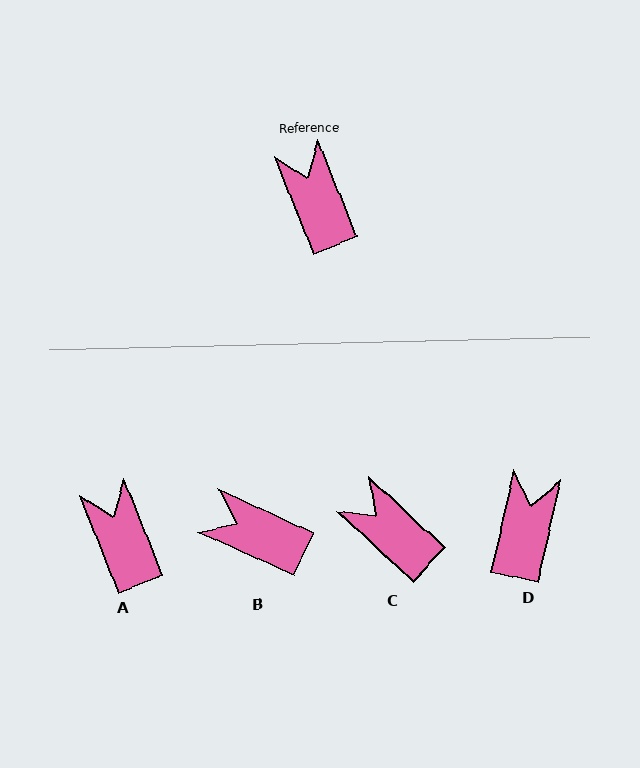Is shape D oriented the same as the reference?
No, it is off by about 34 degrees.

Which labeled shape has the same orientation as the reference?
A.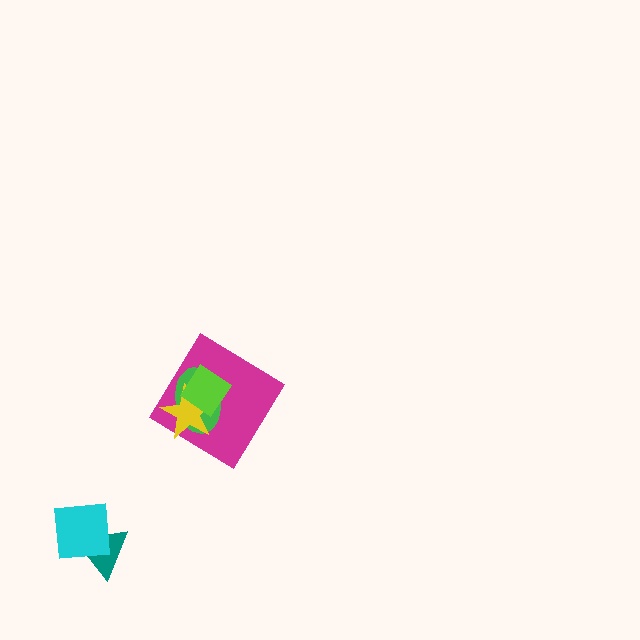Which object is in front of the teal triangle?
The cyan square is in front of the teal triangle.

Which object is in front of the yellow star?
The lime diamond is in front of the yellow star.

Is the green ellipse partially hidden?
Yes, it is partially covered by another shape.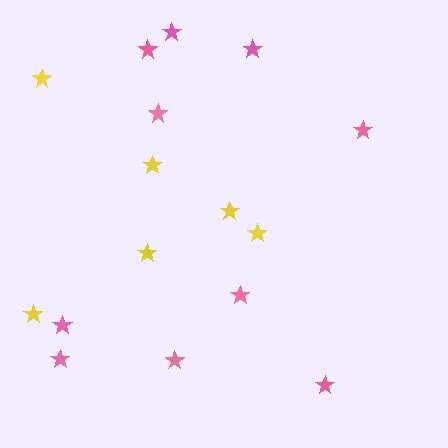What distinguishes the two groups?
There are 2 groups: one group of yellow stars (6) and one group of pink stars (10).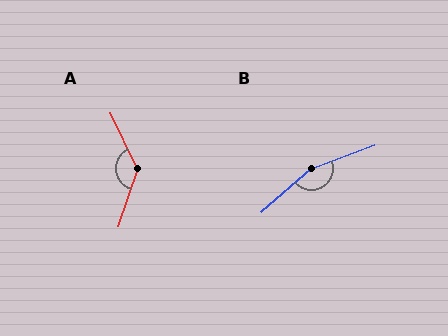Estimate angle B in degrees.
Approximately 159 degrees.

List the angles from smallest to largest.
A (136°), B (159°).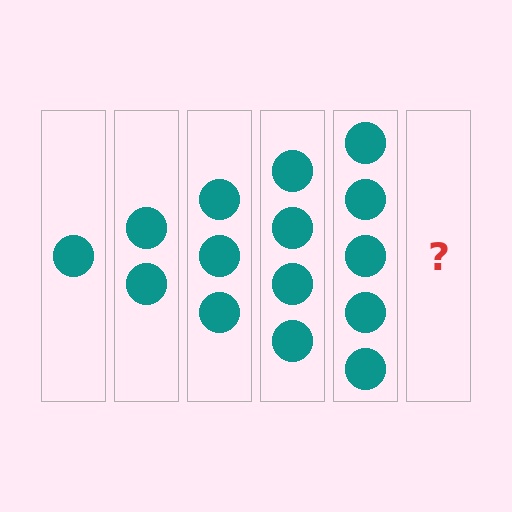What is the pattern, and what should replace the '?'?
The pattern is that each step adds one more circle. The '?' should be 6 circles.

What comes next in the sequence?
The next element should be 6 circles.